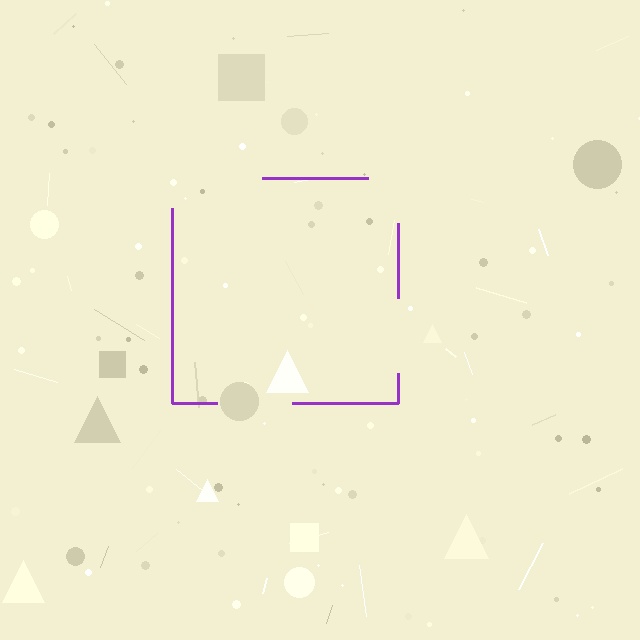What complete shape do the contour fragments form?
The contour fragments form a square.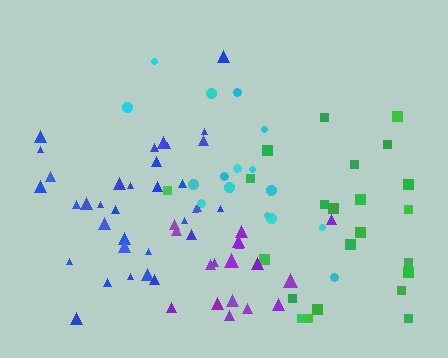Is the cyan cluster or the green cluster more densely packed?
Cyan.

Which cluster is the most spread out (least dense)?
Green.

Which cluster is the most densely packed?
Blue.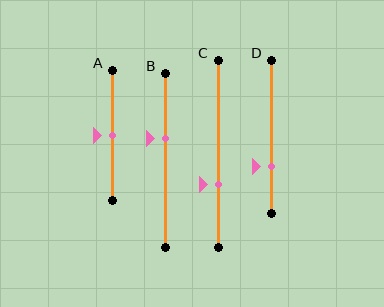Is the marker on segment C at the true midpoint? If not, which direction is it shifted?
No, the marker on segment C is shifted downward by about 17% of the segment length.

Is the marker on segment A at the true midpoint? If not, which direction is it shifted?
Yes, the marker on segment A is at the true midpoint.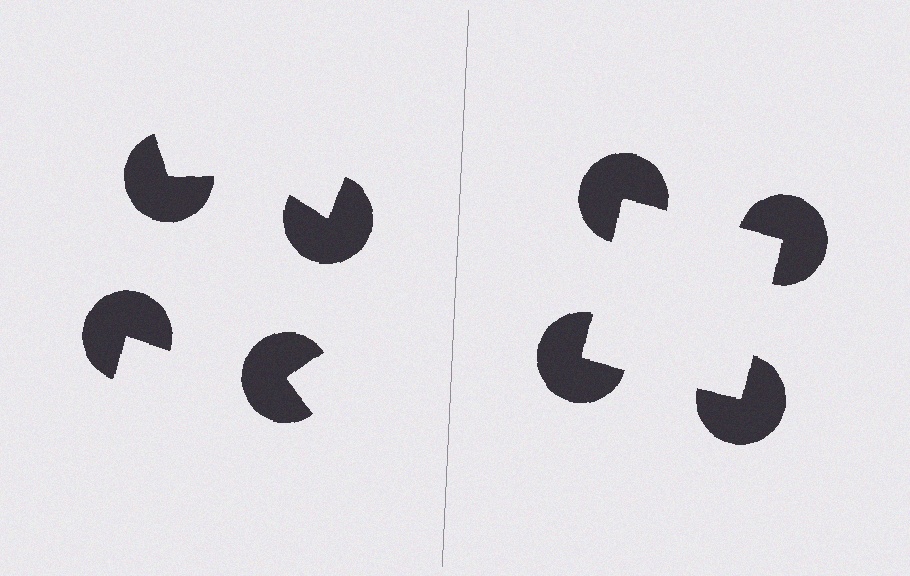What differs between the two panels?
The pac-man discs are positioned identically on both sides; only the wedge orientations differ. On the right they align to a square; on the left they are misaligned.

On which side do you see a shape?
An illusory square appears on the right side. On the left side the wedge cuts are rotated, so no coherent shape forms.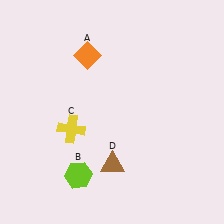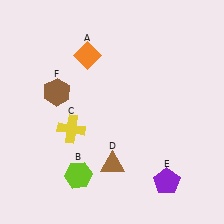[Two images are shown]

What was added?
A purple pentagon (E), a brown hexagon (F) were added in Image 2.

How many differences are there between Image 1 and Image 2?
There are 2 differences between the two images.